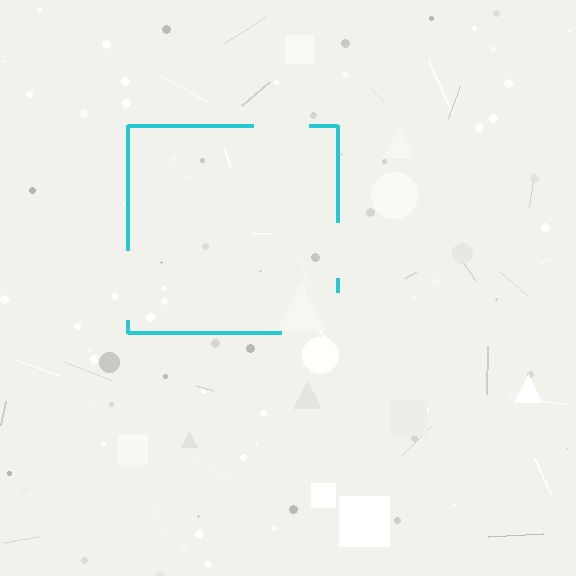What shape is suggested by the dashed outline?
The dashed outline suggests a square.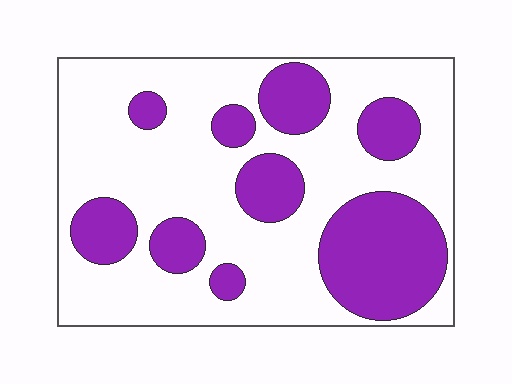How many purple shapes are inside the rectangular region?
9.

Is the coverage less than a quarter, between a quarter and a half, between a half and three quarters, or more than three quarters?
Between a quarter and a half.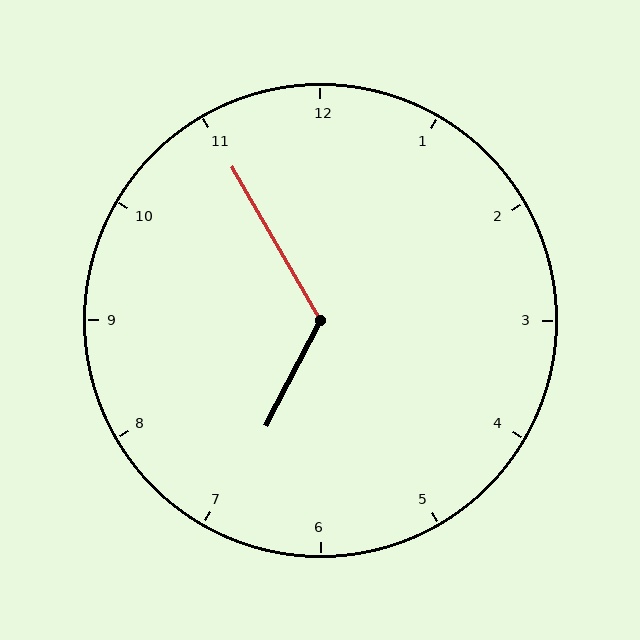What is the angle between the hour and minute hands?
Approximately 122 degrees.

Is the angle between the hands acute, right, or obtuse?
It is obtuse.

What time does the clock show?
6:55.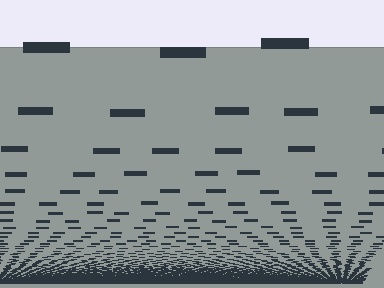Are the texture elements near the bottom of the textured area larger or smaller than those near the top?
Smaller. The gradient is inverted — elements near the bottom are smaller and denser.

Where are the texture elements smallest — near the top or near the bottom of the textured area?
Near the bottom.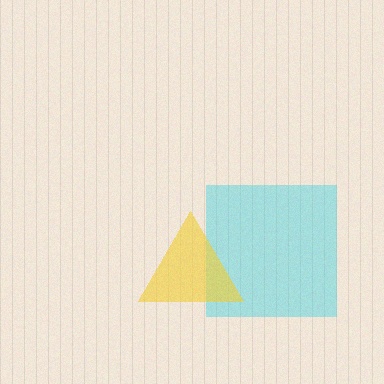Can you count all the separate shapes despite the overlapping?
Yes, there are 2 separate shapes.